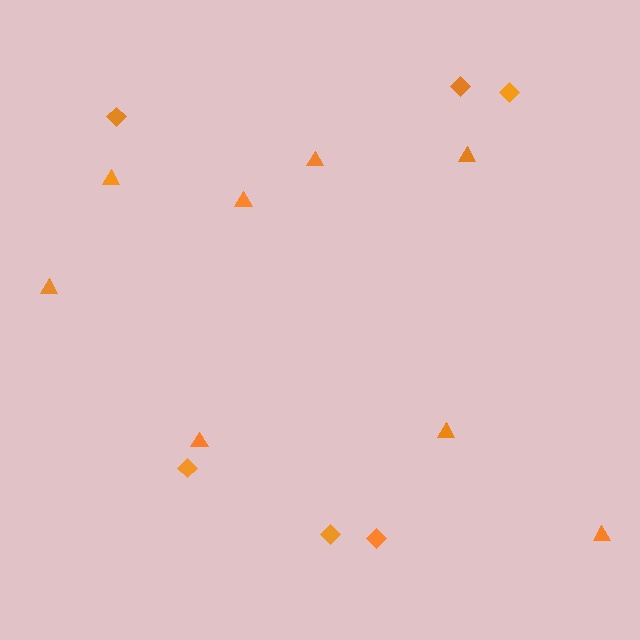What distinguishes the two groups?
There are 2 groups: one group of diamonds (6) and one group of triangles (8).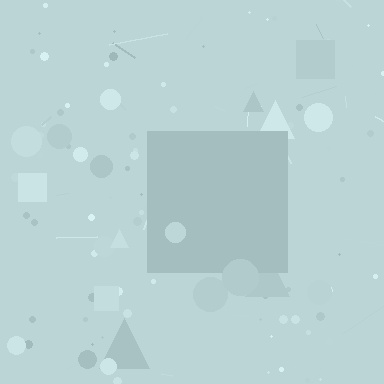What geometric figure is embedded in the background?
A square is embedded in the background.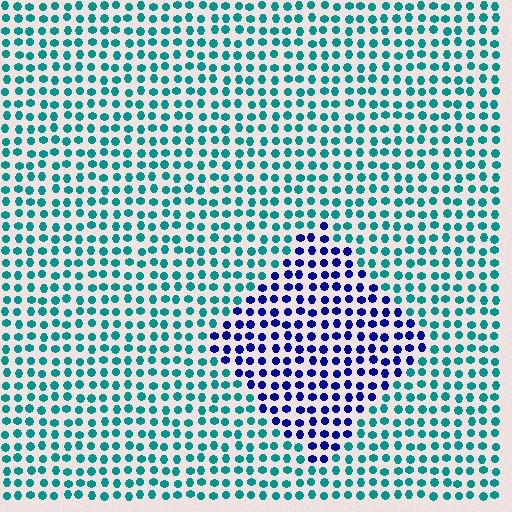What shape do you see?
I see a diamond.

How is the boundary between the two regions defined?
The boundary is defined purely by a slight shift in hue (about 59 degrees). Spacing, size, and orientation are identical on both sides.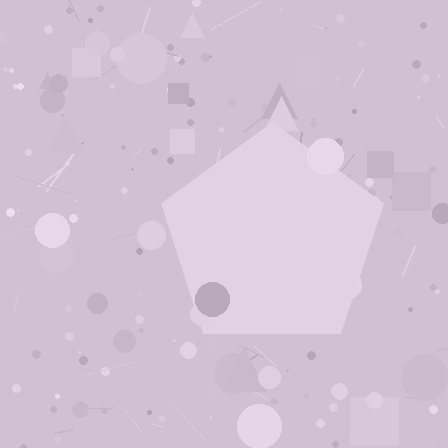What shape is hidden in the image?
A pentagon is hidden in the image.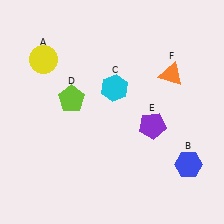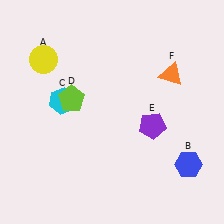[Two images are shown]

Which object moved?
The cyan hexagon (C) moved left.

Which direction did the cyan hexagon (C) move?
The cyan hexagon (C) moved left.